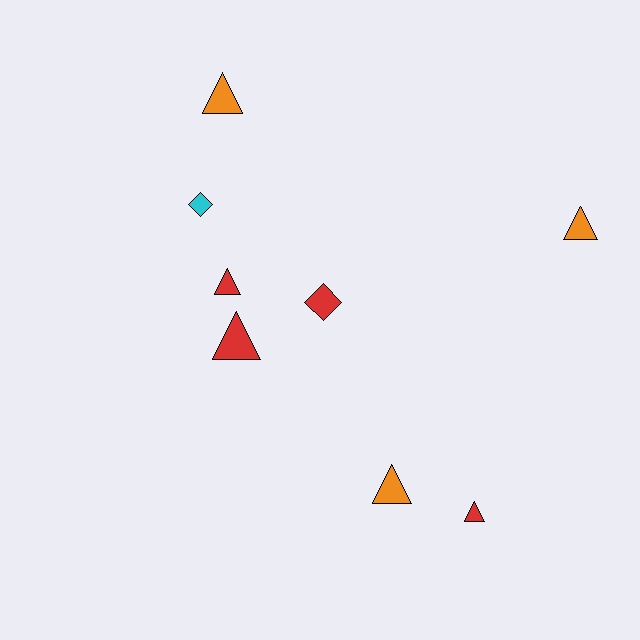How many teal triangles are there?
There are no teal triangles.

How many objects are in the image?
There are 8 objects.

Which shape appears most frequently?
Triangle, with 6 objects.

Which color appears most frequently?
Red, with 4 objects.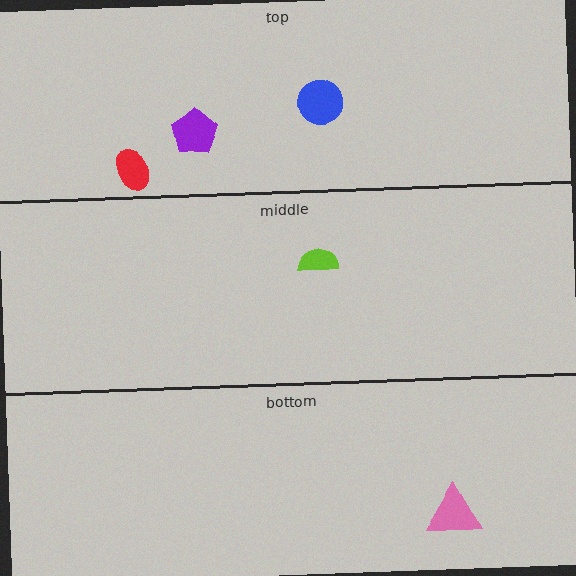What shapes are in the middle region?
The lime semicircle.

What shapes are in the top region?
The blue circle, the red ellipse, the purple pentagon.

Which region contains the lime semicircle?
The middle region.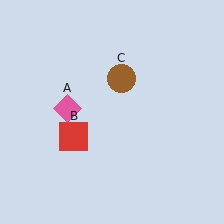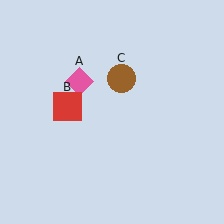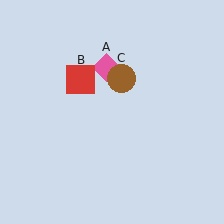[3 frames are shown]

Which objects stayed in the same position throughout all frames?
Brown circle (object C) remained stationary.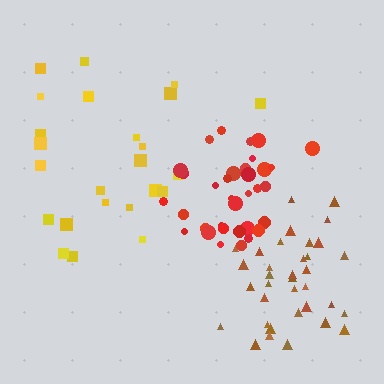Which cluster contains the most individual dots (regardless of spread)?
Brown (35).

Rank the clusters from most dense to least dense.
red, brown, yellow.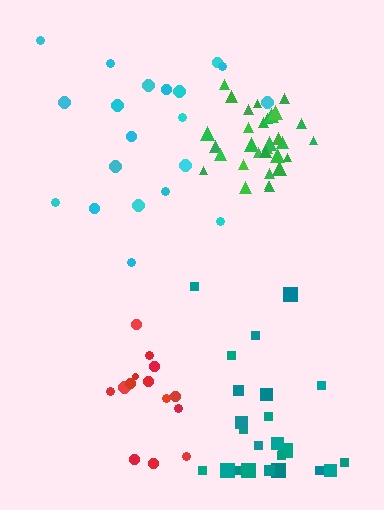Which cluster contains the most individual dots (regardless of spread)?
Green (31).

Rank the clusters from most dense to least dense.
green, red, cyan, teal.